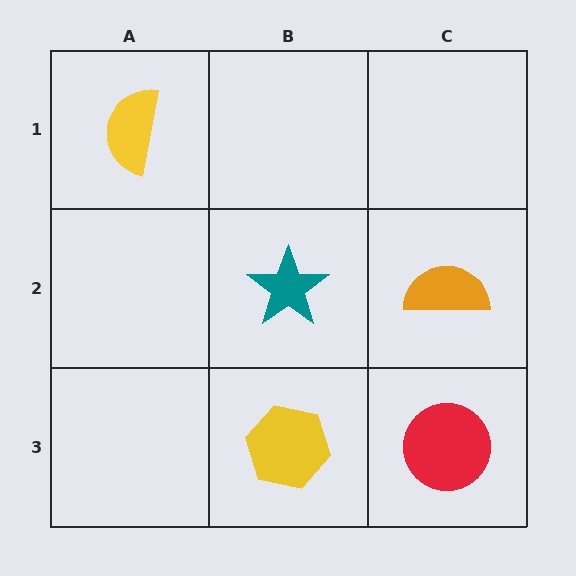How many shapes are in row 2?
2 shapes.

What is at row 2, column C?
An orange semicircle.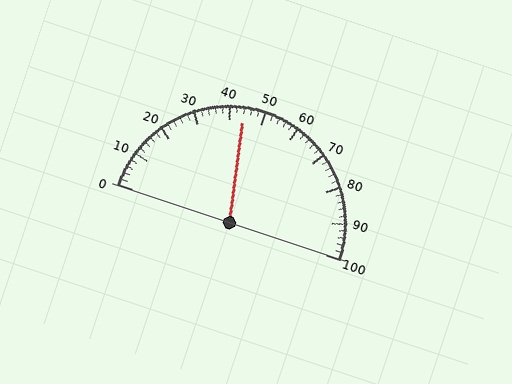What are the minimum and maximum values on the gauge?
The gauge ranges from 0 to 100.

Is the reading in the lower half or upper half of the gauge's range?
The reading is in the lower half of the range (0 to 100).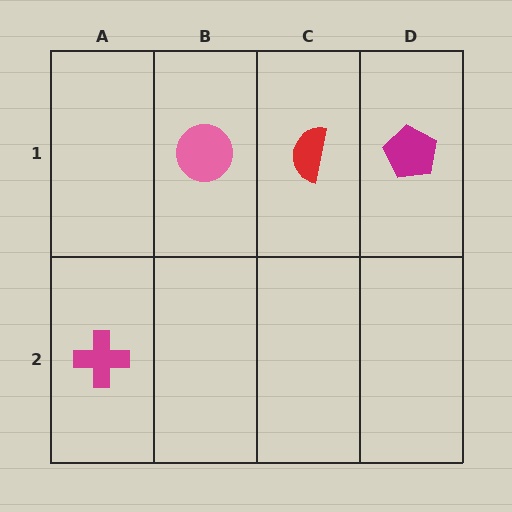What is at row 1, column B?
A pink circle.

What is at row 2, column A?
A magenta cross.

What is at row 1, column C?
A red semicircle.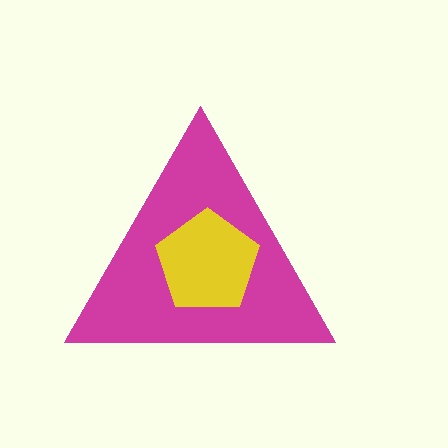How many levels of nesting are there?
2.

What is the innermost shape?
The yellow pentagon.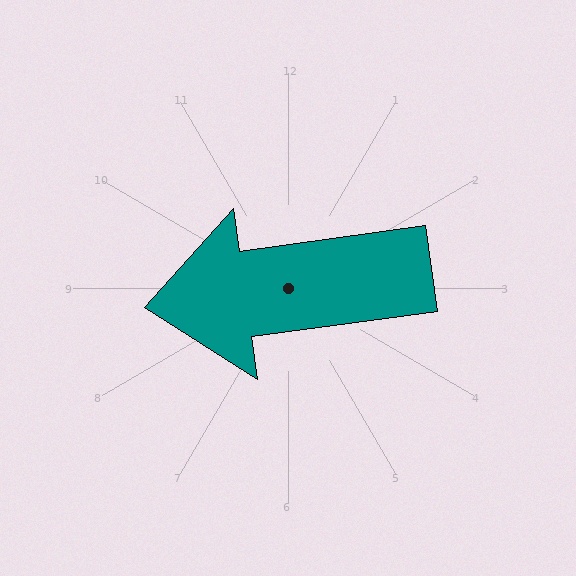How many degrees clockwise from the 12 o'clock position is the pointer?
Approximately 262 degrees.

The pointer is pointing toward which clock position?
Roughly 9 o'clock.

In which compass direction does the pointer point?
West.